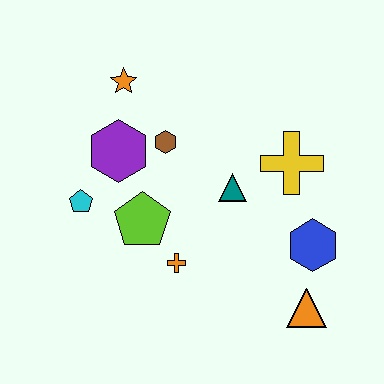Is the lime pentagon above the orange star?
No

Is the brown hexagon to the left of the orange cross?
Yes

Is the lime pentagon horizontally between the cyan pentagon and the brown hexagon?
Yes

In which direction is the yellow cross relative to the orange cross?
The yellow cross is to the right of the orange cross.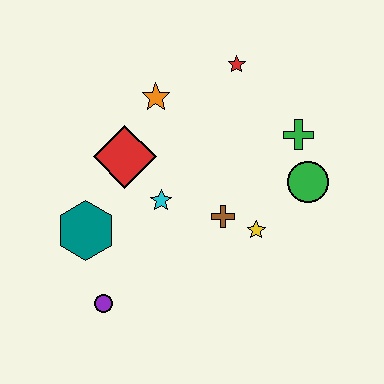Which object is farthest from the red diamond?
The green circle is farthest from the red diamond.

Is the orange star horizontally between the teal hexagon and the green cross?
Yes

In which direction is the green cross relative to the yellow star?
The green cross is above the yellow star.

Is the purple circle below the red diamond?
Yes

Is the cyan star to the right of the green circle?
No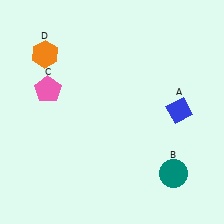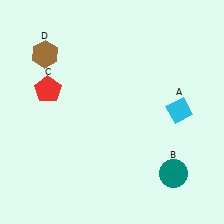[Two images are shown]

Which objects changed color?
A changed from blue to cyan. C changed from pink to red. D changed from orange to brown.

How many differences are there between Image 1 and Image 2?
There are 3 differences between the two images.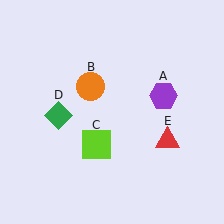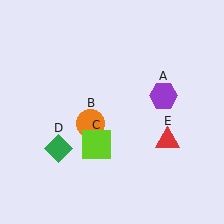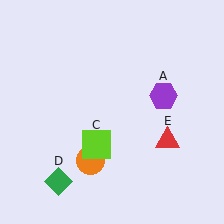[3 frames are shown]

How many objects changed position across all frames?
2 objects changed position: orange circle (object B), green diamond (object D).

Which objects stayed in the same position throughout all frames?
Purple hexagon (object A) and lime square (object C) and red triangle (object E) remained stationary.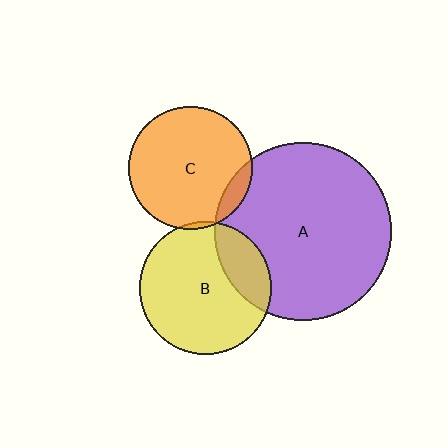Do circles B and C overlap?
Yes.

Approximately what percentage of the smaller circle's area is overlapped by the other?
Approximately 5%.